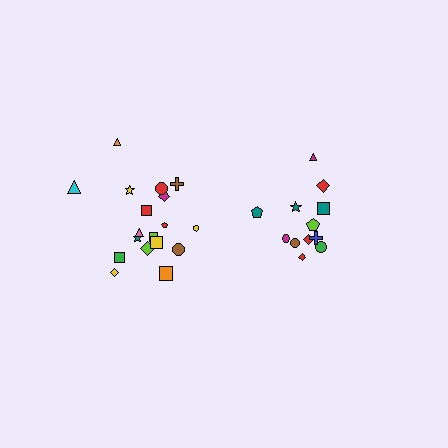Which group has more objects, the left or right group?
The left group.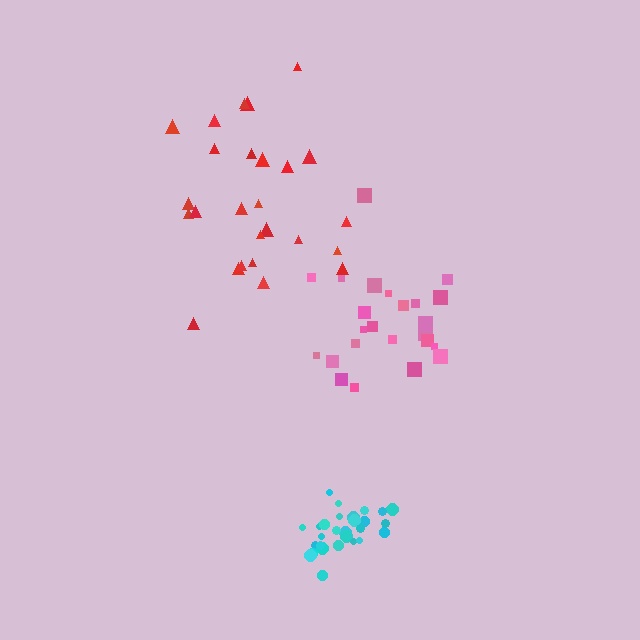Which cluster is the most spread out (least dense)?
Red.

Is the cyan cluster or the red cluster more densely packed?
Cyan.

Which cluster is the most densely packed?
Cyan.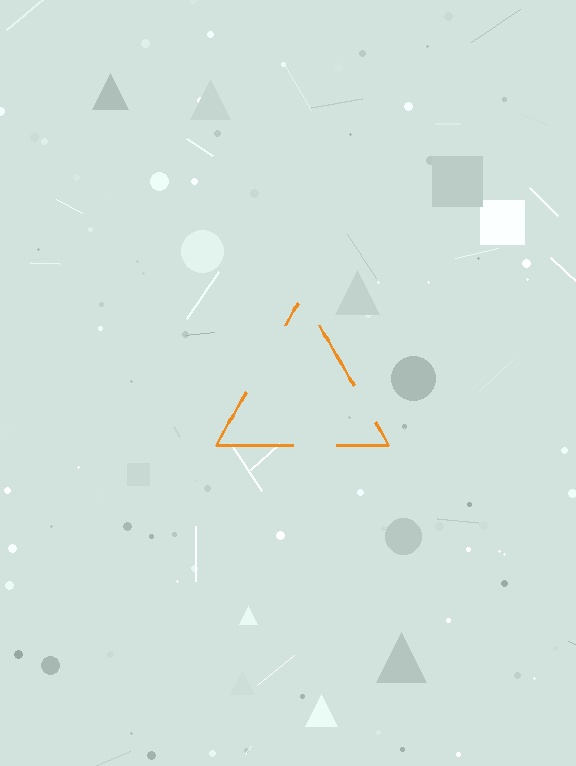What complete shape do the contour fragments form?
The contour fragments form a triangle.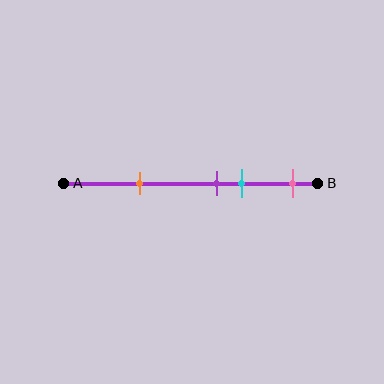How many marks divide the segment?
There are 4 marks dividing the segment.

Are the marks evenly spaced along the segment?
No, the marks are not evenly spaced.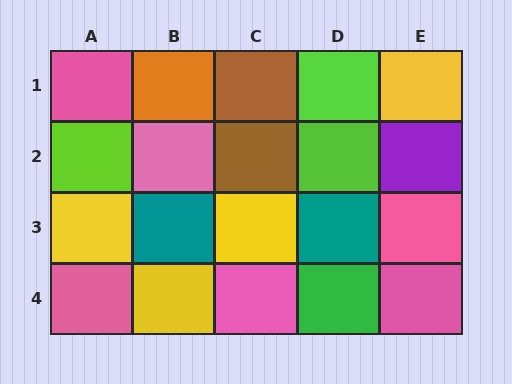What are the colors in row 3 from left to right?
Yellow, teal, yellow, teal, pink.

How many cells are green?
1 cell is green.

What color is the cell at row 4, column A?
Pink.